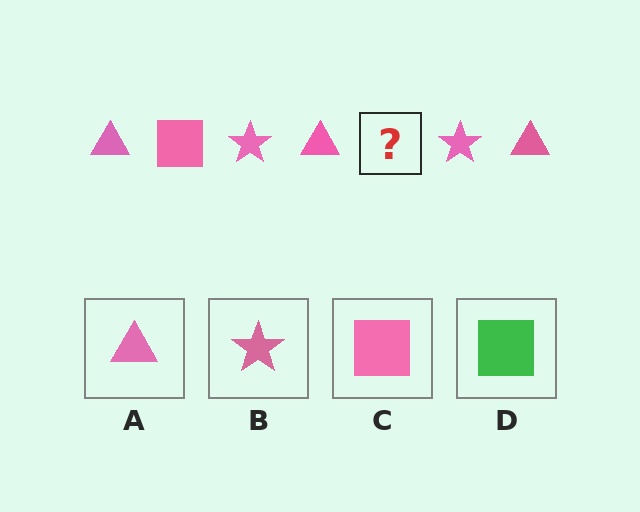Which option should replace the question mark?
Option C.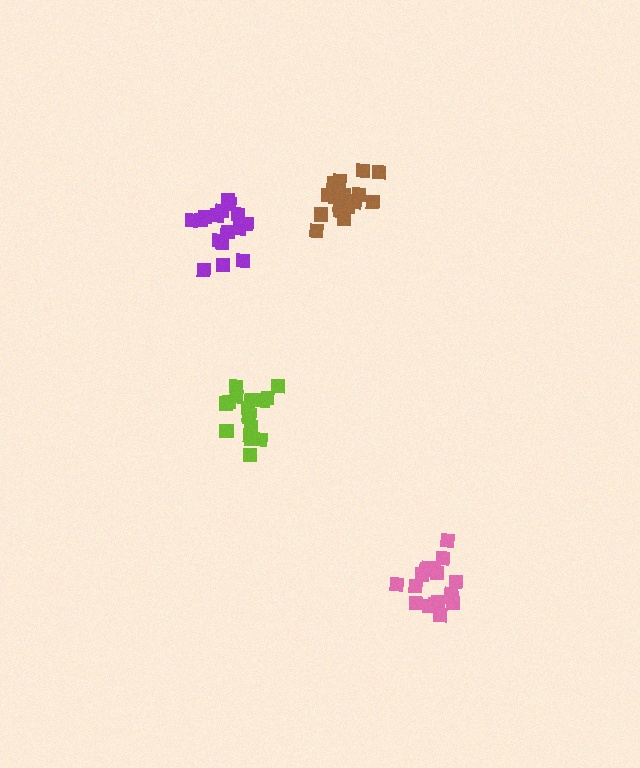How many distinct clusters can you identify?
There are 4 distinct clusters.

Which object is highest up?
The brown cluster is topmost.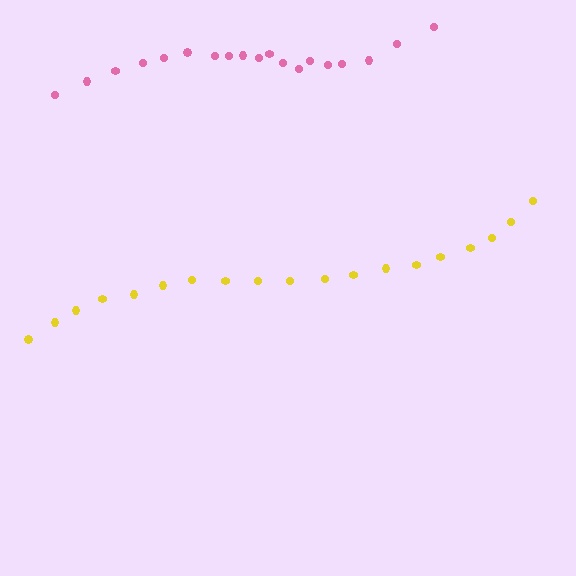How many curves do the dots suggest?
There are 2 distinct paths.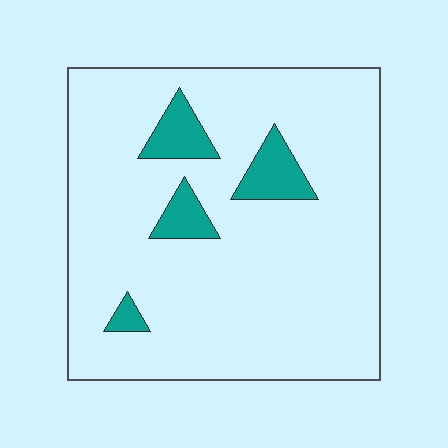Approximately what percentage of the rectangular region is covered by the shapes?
Approximately 10%.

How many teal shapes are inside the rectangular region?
4.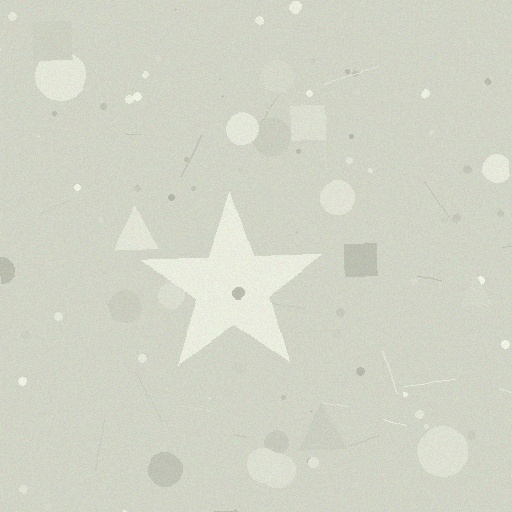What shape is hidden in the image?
A star is hidden in the image.